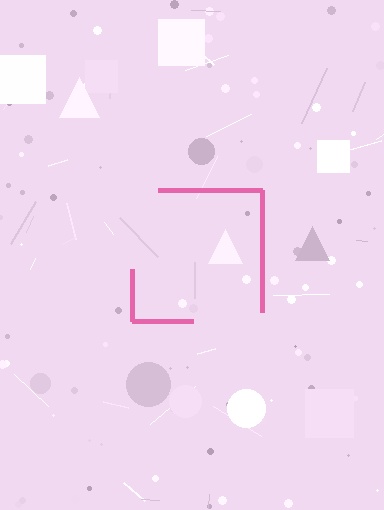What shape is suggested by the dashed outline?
The dashed outline suggests a square.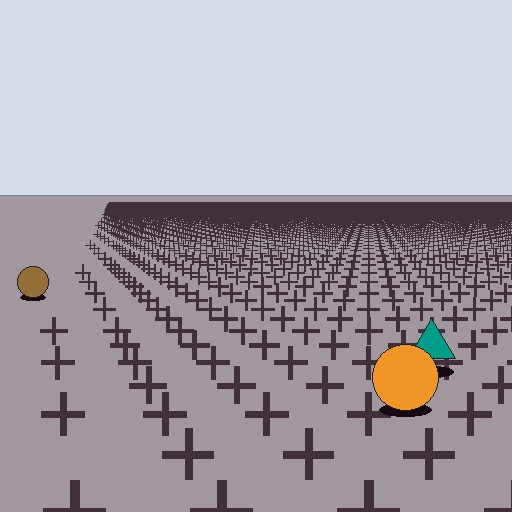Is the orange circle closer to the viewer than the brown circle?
Yes. The orange circle is closer — you can tell from the texture gradient: the ground texture is coarser near it.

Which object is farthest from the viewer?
The brown circle is farthest from the viewer. It appears smaller and the ground texture around it is denser.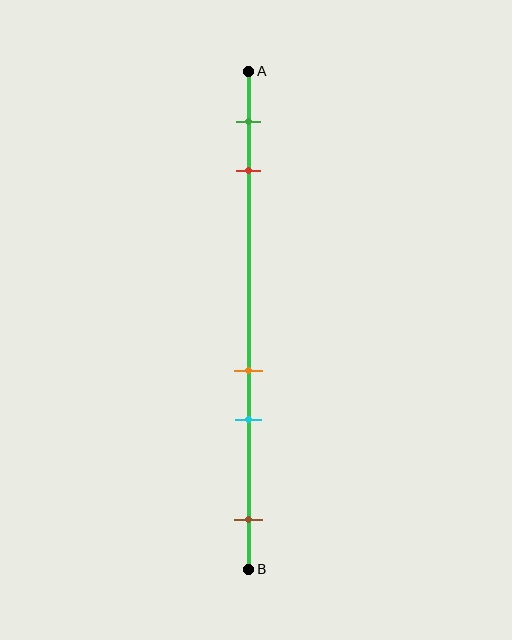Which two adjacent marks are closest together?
The orange and cyan marks are the closest adjacent pair.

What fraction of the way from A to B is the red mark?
The red mark is approximately 20% (0.2) of the way from A to B.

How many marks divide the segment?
There are 5 marks dividing the segment.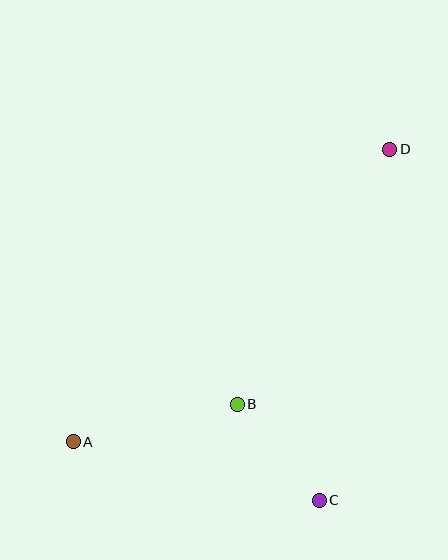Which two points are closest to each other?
Points B and C are closest to each other.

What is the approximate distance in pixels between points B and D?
The distance between B and D is approximately 297 pixels.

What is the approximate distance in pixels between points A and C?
The distance between A and C is approximately 253 pixels.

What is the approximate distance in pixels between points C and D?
The distance between C and D is approximately 358 pixels.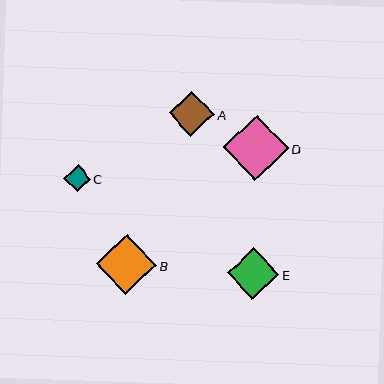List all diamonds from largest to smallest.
From largest to smallest: D, B, E, A, C.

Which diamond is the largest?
Diamond D is the largest with a size of approximately 66 pixels.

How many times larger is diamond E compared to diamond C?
Diamond E is approximately 1.9 times the size of diamond C.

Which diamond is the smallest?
Diamond C is the smallest with a size of approximately 27 pixels.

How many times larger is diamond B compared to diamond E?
Diamond B is approximately 1.2 times the size of diamond E.